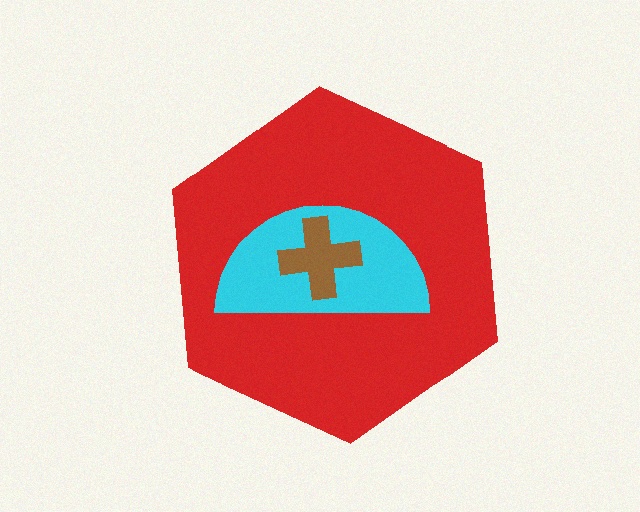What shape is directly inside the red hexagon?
The cyan semicircle.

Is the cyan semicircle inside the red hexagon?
Yes.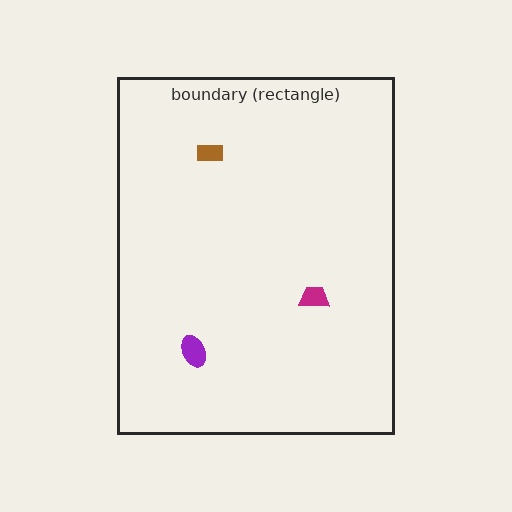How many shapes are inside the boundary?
3 inside, 0 outside.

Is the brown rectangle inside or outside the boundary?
Inside.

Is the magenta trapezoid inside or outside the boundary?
Inside.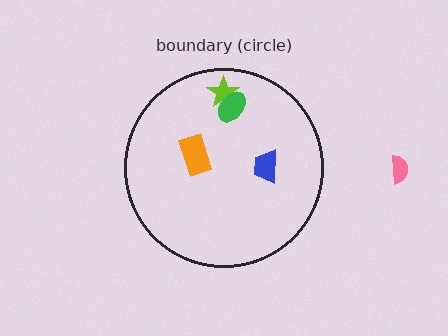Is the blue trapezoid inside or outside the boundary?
Inside.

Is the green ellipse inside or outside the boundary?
Inside.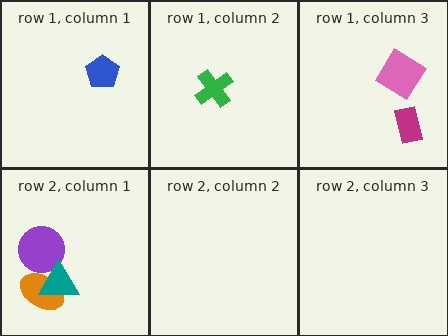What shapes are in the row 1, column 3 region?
The magenta rectangle, the pink diamond.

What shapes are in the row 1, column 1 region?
The blue pentagon.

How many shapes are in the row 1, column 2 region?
1.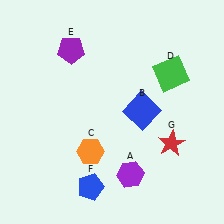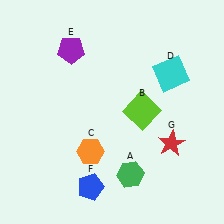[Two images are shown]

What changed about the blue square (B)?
In Image 1, B is blue. In Image 2, it changed to lime.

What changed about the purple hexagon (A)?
In Image 1, A is purple. In Image 2, it changed to green.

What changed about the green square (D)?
In Image 1, D is green. In Image 2, it changed to cyan.